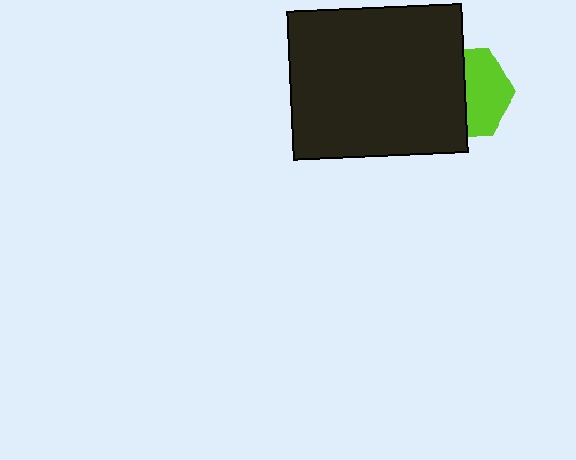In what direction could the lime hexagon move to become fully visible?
The lime hexagon could move right. That would shift it out from behind the black rectangle entirely.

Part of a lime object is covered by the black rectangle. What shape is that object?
It is a hexagon.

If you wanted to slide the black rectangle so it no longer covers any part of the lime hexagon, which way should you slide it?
Slide it left — that is the most direct way to separate the two shapes.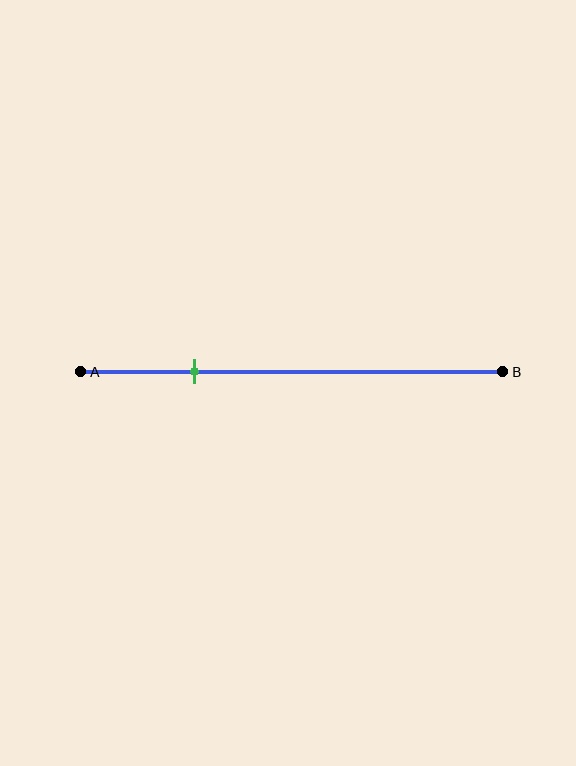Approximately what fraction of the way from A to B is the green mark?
The green mark is approximately 25% of the way from A to B.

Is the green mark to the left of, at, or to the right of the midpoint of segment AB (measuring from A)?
The green mark is to the left of the midpoint of segment AB.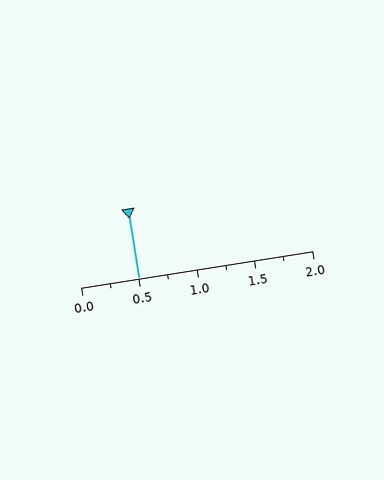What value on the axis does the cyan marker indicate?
The marker indicates approximately 0.5.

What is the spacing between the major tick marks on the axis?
The major ticks are spaced 0.5 apart.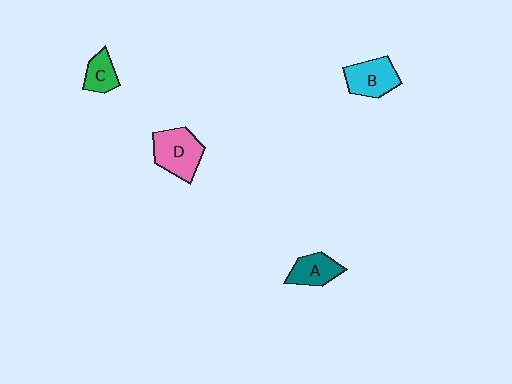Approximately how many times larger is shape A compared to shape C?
Approximately 1.3 times.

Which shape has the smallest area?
Shape C (green).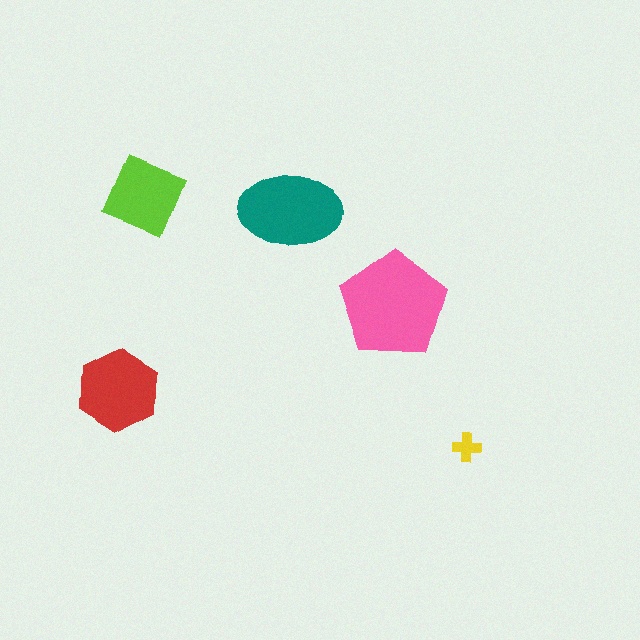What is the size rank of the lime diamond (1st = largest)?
4th.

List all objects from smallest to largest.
The yellow cross, the lime diamond, the red hexagon, the teal ellipse, the pink pentagon.